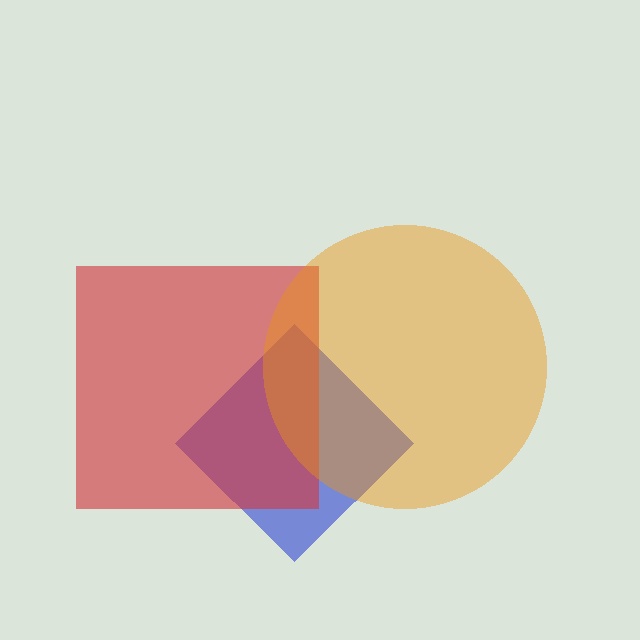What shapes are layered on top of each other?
The layered shapes are: a blue diamond, a red square, an orange circle.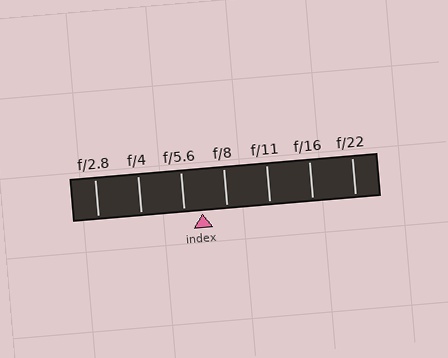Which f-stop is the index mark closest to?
The index mark is closest to f/5.6.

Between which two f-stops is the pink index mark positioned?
The index mark is between f/5.6 and f/8.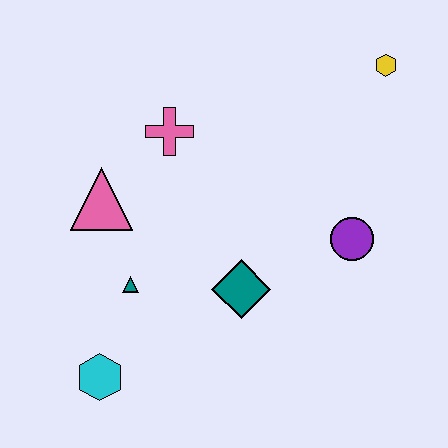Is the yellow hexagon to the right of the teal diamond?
Yes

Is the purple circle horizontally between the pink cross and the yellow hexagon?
Yes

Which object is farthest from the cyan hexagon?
The yellow hexagon is farthest from the cyan hexagon.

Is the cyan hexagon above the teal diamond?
No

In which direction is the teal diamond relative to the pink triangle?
The teal diamond is to the right of the pink triangle.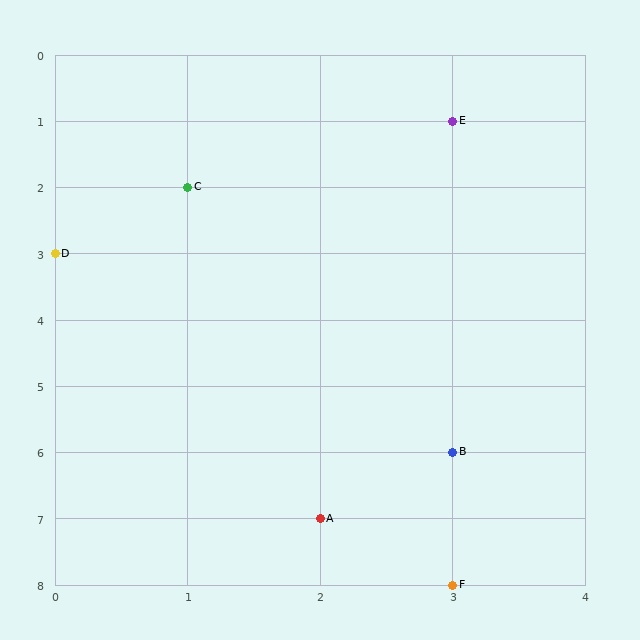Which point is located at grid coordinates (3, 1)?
Point E is at (3, 1).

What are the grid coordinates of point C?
Point C is at grid coordinates (1, 2).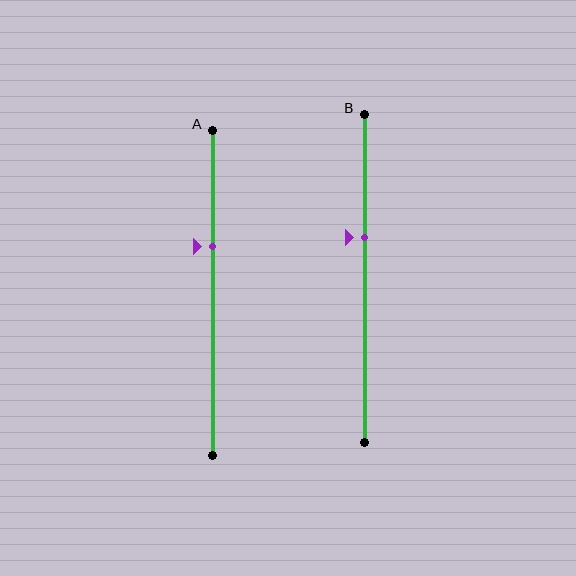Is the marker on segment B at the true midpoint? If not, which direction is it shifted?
No, the marker on segment B is shifted upward by about 13% of the segment length.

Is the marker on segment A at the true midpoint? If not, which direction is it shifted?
No, the marker on segment A is shifted upward by about 14% of the segment length.